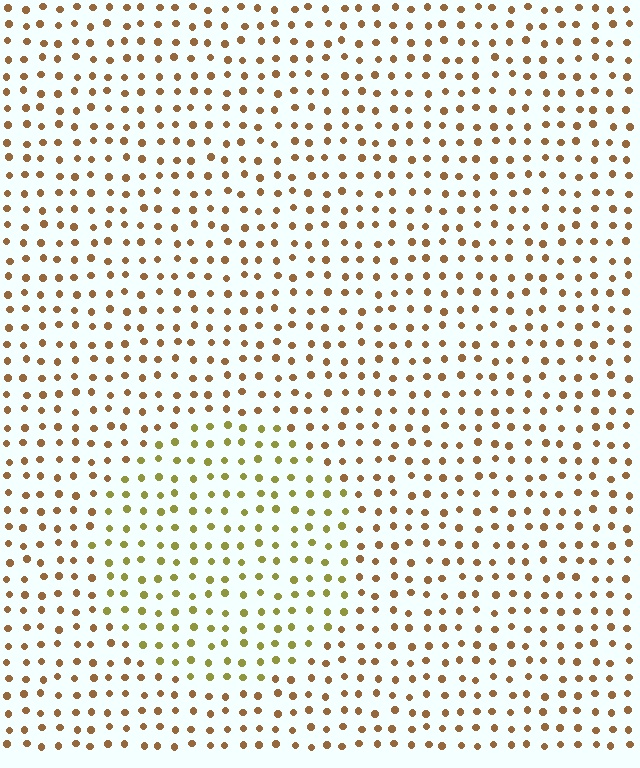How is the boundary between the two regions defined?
The boundary is defined purely by a slight shift in hue (about 35 degrees). Spacing, size, and orientation are identical on both sides.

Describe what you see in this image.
The image is filled with small brown elements in a uniform arrangement. A circle-shaped region is visible where the elements are tinted to a slightly different hue, forming a subtle color boundary.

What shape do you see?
I see a circle.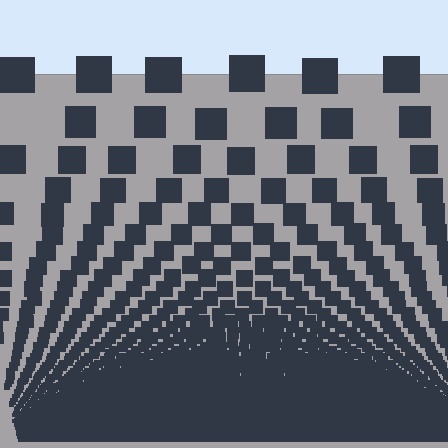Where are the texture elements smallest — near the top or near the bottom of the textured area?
Near the bottom.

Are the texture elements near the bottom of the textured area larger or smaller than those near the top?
Smaller. The gradient is inverted — elements near the bottom are smaller and denser.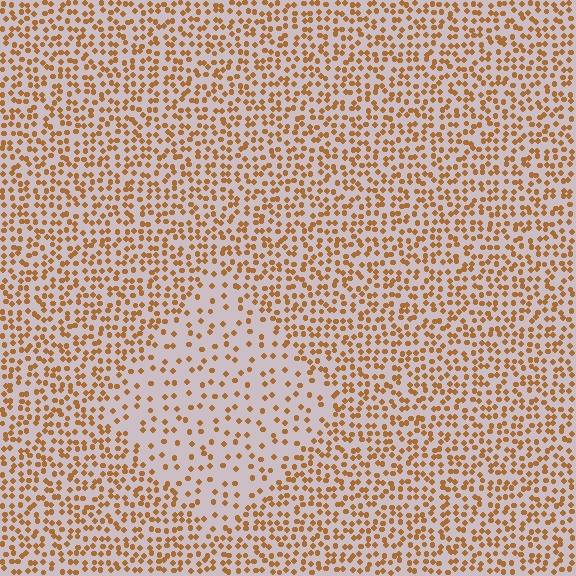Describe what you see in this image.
The image contains small brown elements arranged at two different densities. A diamond-shaped region is visible where the elements are less densely packed than the surrounding area.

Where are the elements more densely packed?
The elements are more densely packed outside the diamond boundary.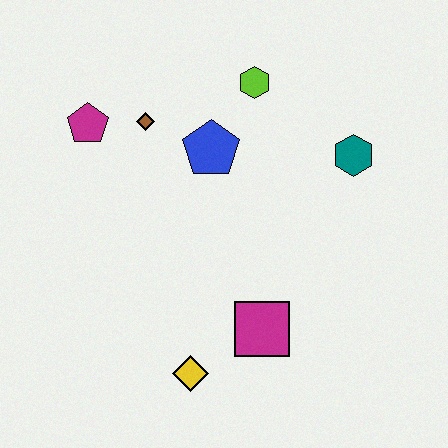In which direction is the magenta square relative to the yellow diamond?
The magenta square is to the right of the yellow diamond.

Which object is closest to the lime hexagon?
The blue pentagon is closest to the lime hexagon.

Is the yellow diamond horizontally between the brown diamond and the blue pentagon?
Yes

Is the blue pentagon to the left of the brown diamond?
No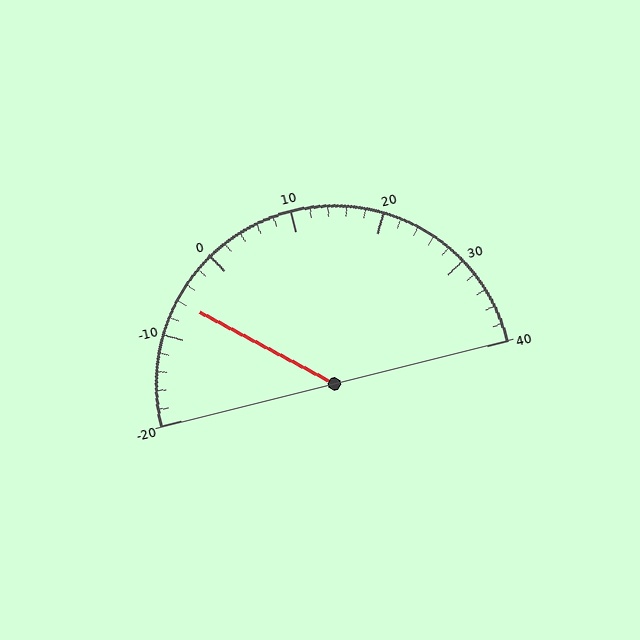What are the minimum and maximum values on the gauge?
The gauge ranges from -20 to 40.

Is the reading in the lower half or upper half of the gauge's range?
The reading is in the lower half of the range (-20 to 40).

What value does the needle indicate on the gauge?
The needle indicates approximately -6.